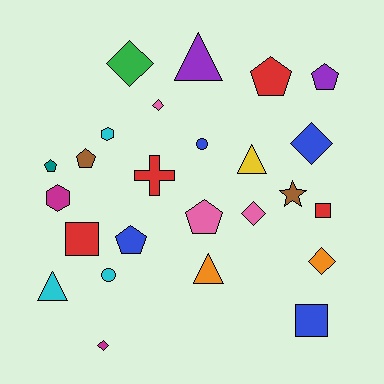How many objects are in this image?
There are 25 objects.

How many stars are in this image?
There is 1 star.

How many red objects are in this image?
There are 4 red objects.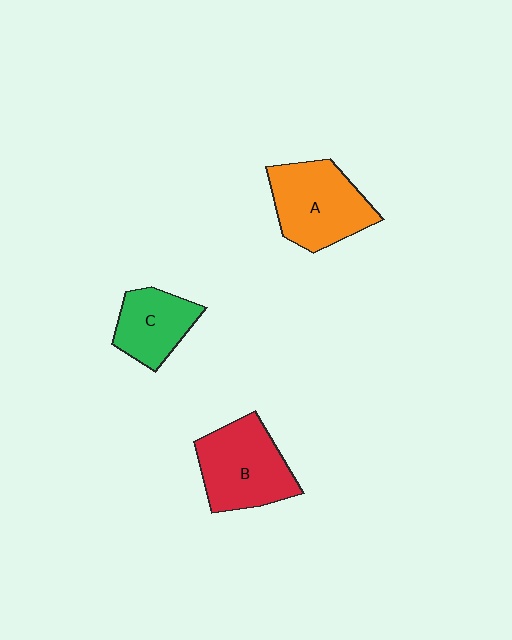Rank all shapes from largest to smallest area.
From largest to smallest: A (orange), B (red), C (green).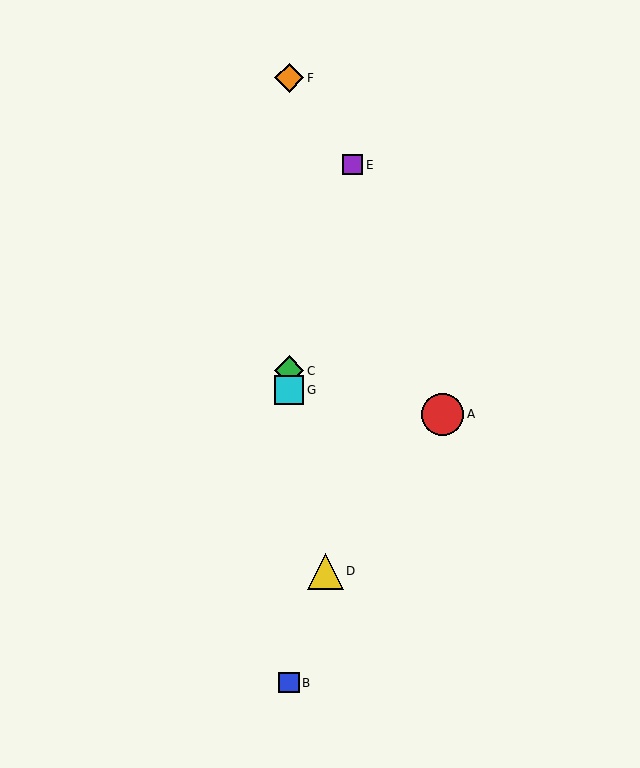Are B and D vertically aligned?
No, B is at x≈289 and D is at x≈325.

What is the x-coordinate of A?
Object A is at x≈443.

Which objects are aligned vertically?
Objects B, C, F, G are aligned vertically.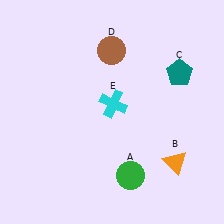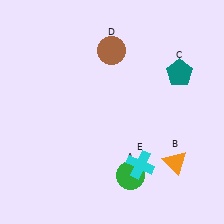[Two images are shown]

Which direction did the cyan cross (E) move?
The cyan cross (E) moved down.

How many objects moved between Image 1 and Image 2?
1 object moved between the two images.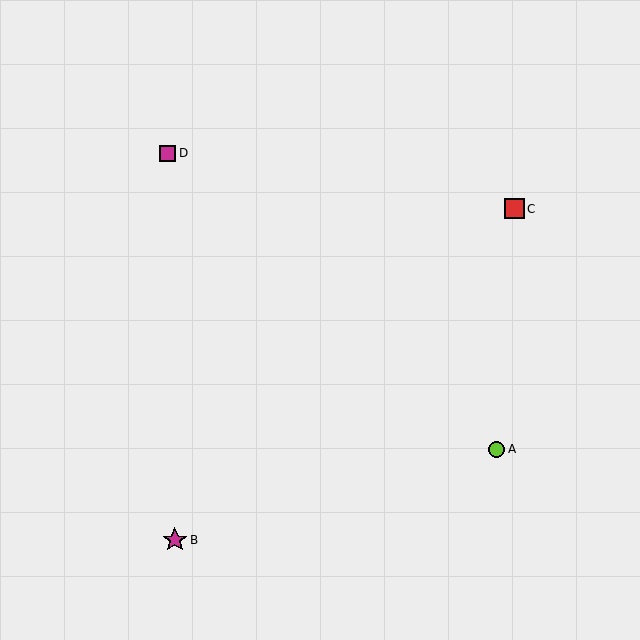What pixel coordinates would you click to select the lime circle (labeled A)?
Click at (497, 449) to select the lime circle A.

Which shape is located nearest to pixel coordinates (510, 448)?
The lime circle (labeled A) at (497, 449) is nearest to that location.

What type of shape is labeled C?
Shape C is a red square.